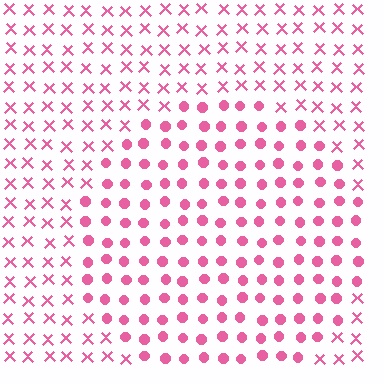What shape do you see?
I see a circle.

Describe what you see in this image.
The image is filled with small pink elements arranged in a uniform grid. A circle-shaped region contains circles, while the surrounding area contains X marks. The boundary is defined purely by the change in element shape.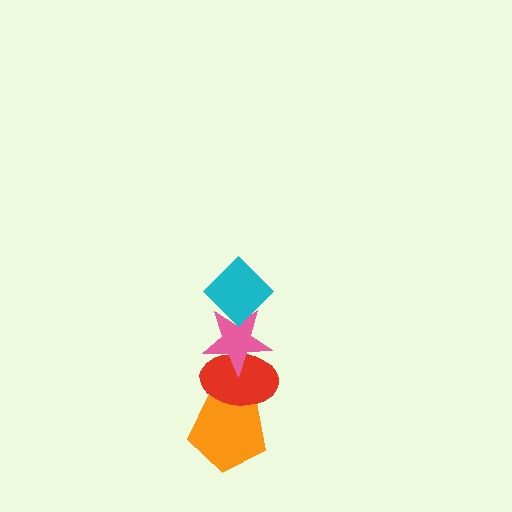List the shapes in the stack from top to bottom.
From top to bottom: the cyan diamond, the pink star, the red ellipse, the orange pentagon.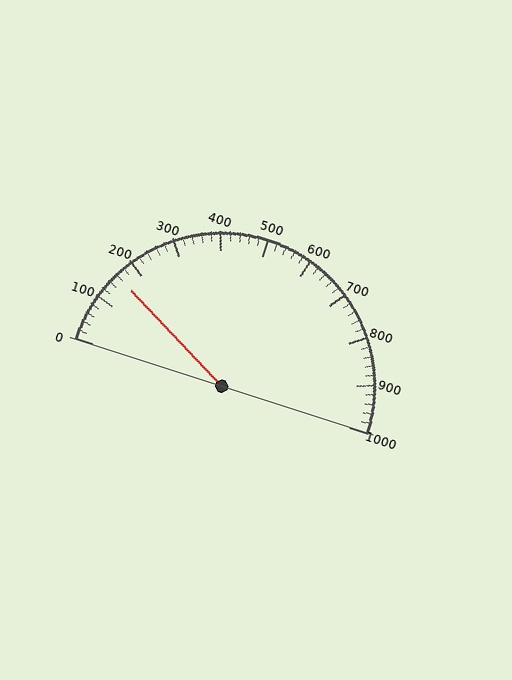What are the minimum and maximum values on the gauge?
The gauge ranges from 0 to 1000.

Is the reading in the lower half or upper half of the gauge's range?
The reading is in the lower half of the range (0 to 1000).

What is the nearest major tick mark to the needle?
The nearest major tick mark is 200.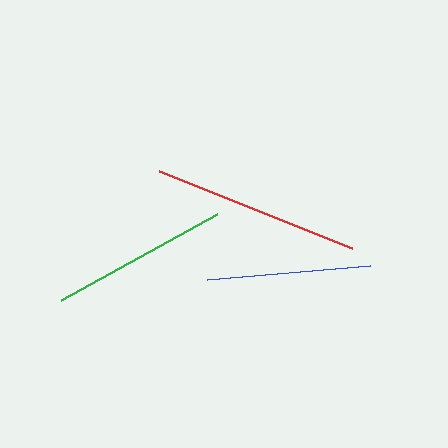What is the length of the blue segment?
The blue segment is approximately 163 pixels long.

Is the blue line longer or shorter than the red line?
The red line is longer than the blue line.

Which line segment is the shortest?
The blue line is the shortest at approximately 163 pixels.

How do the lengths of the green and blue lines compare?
The green and blue lines are approximately the same length.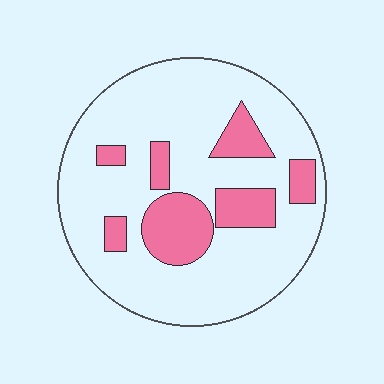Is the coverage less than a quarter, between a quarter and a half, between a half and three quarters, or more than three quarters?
Less than a quarter.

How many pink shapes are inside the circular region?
7.